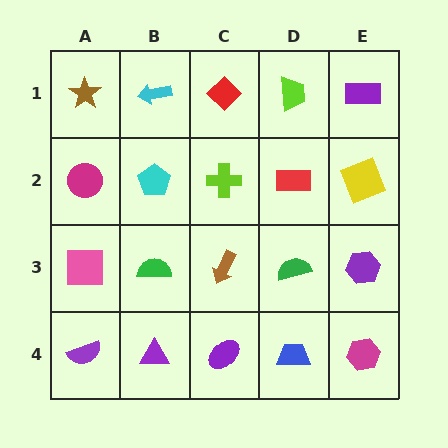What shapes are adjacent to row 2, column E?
A purple rectangle (row 1, column E), a purple hexagon (row 3, column E), a red rectangle (row 2, column D).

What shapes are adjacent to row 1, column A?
A magenta circle (row 2, column A), a cyan arrow (row 1, column B).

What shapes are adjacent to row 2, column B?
A cyan arrow (row 1, column B), a green semicircle (row 3, column B), a magenta circle (row 2, column A), a lime cross (row 2, column C).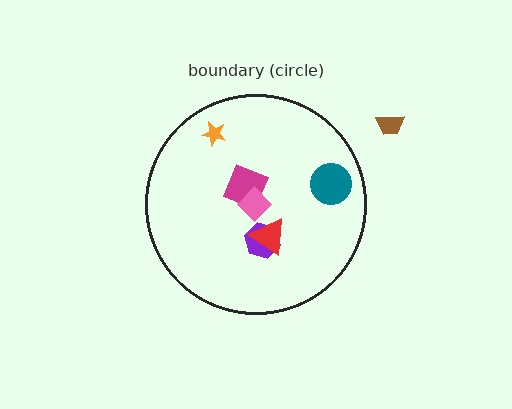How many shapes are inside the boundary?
6 inside, 1 outside.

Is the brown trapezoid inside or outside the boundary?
Outside.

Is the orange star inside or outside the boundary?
Inside.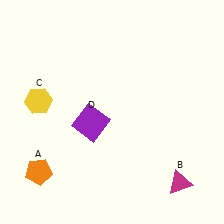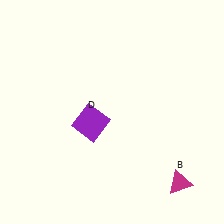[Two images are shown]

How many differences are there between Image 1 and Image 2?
There are 2 differences between the two images.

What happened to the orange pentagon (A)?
The orange pentagon (A) was removed in Image 2. It was in the bottom-left area of Image 1.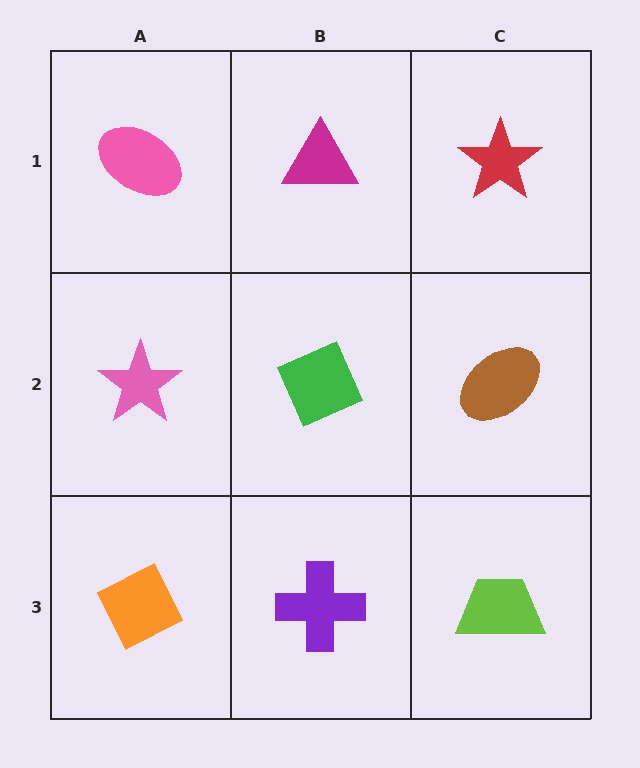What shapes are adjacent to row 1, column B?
A green diamond (row 2, column B), a pink ellipse (row 1, column A), a red star (row 1, column C).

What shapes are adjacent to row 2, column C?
A red star (row 1, column C), a lime trapezoid (row 3, column C), a green diamond (row 2, column B).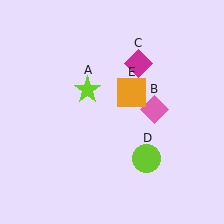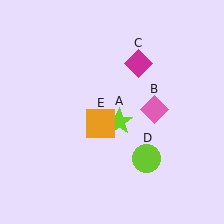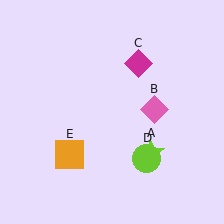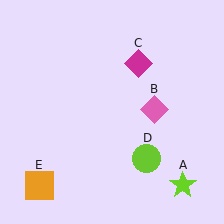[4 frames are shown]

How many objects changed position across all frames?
2 objects changed position: lime star (object A), orange square (object E).